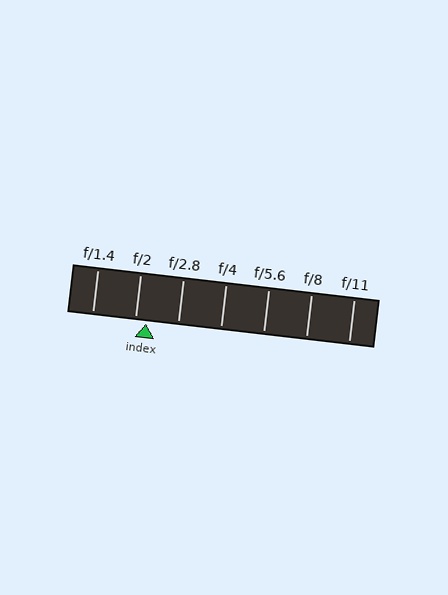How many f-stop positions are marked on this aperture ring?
There are 7 f-stop positions marked.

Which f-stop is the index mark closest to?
The index mark is closest to f/2.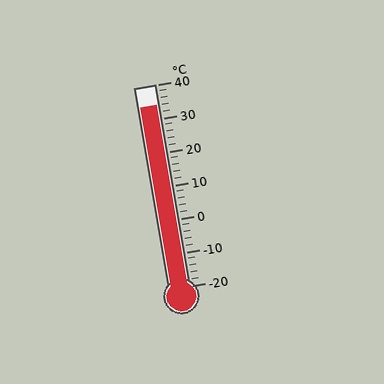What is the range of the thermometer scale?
The thermometer scale ranges from -20°C to 40°C.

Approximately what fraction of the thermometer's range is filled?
The thermometer is filled to approximately 90% of its range.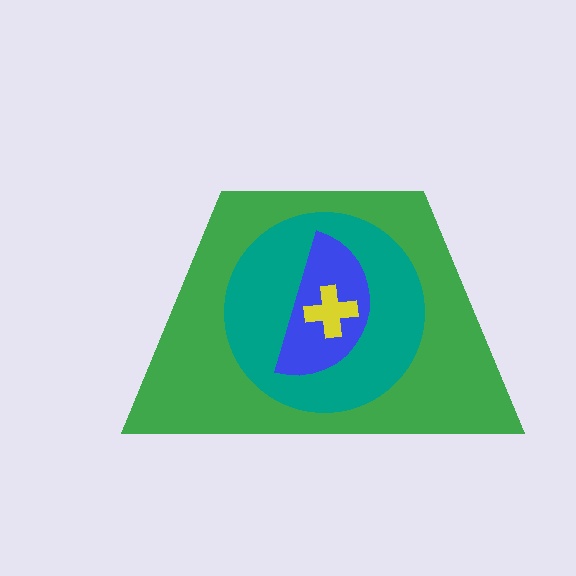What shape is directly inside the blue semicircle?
The yellow cross.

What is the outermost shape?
The green trapezoid.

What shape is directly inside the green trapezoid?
The teal circle.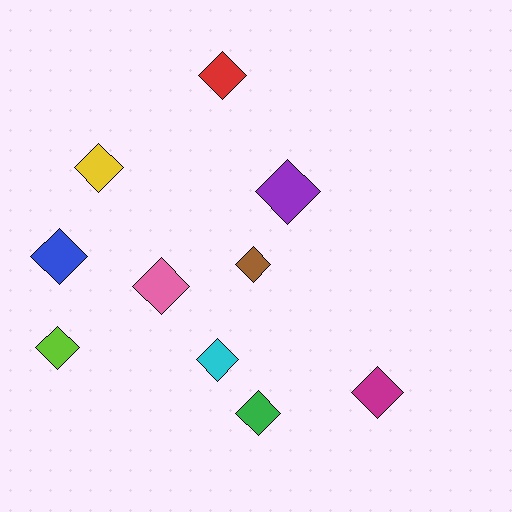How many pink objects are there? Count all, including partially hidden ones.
There is 1 pink object.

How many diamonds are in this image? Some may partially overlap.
There are 10 diamonds.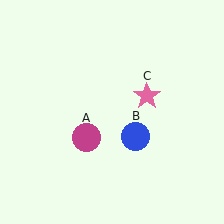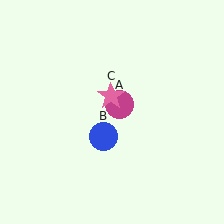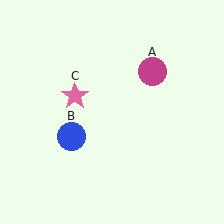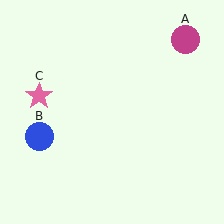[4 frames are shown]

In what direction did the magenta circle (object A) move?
The magenta circle (object A) moved up and to the right.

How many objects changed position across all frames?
3 objects changed position: magenta circle (object A), blue circle (object B), pink star (object C).